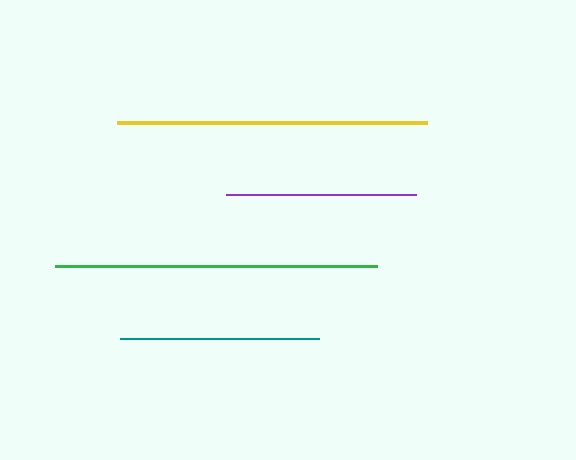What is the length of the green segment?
The green segment is approximately 323 pixels long.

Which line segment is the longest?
The green line is the longest at approximately 323 pixels.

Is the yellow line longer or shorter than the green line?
The green line is longer than the yellow line.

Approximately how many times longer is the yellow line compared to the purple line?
The yellow line is approximately 1.6 times the length of the purple line.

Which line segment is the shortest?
The purple line is the shortest at approximately 189 pixels.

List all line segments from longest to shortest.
From longest to shortest: green, yellow, teal, purple.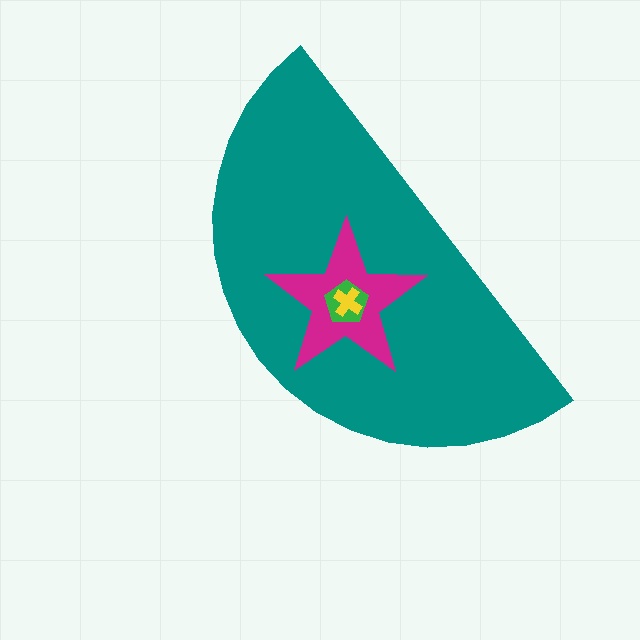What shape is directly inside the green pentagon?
The yellow cross.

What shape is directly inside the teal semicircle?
The magenta star.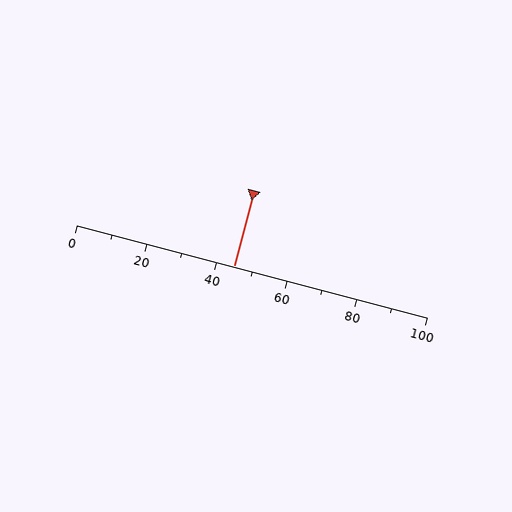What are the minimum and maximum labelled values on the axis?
The axis runs from 0 to 100.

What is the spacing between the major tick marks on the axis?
The major ticks are spaced 20 apart.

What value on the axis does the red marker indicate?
The marker indicates approximately 45.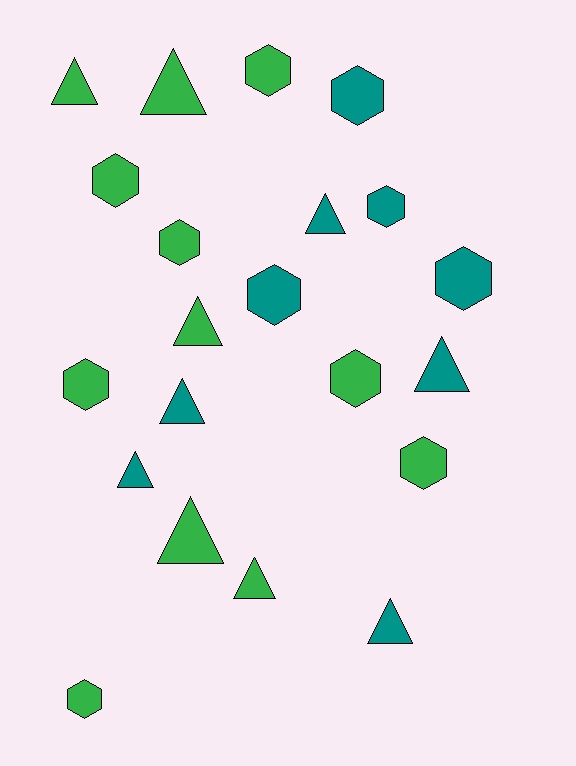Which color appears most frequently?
Green, with 12 objects.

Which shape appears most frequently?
Hexagon, with 11 objects.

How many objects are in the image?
There are 21 objects.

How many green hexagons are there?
There are 7 green hexagons.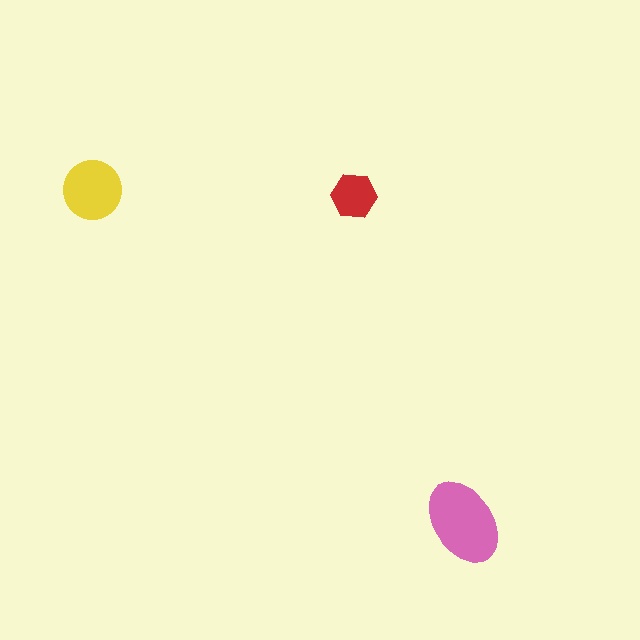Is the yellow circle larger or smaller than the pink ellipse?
Smaller.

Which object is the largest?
The pink ellipse.